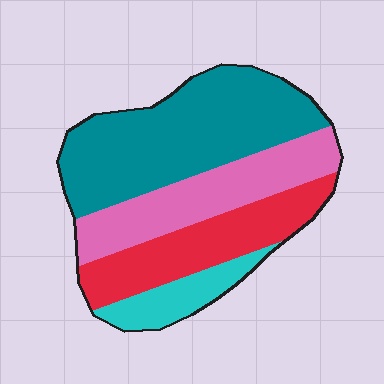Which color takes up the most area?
Teal, at roughly 40%.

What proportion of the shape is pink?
Pink takes up about one quarter (1/4) of the shape.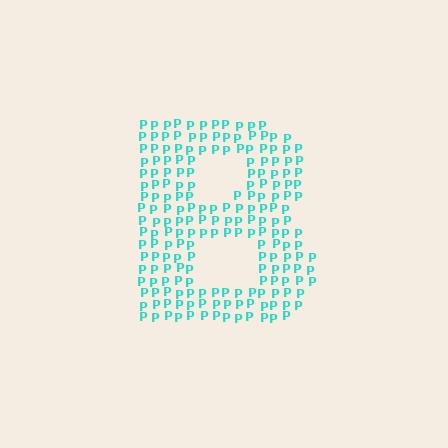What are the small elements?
The small elements are letter P's.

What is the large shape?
The large shape is the letter B.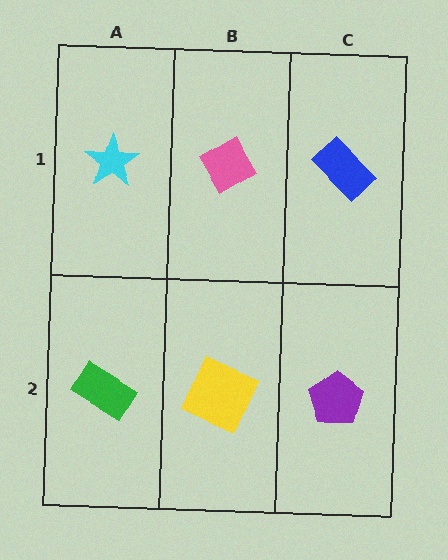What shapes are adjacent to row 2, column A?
A cyan star (row 1, column A), a yellow square (row 2, column B).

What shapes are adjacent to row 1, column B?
A yellow square (row 2, column B), a cyan star (row 1, column A), a blue rectangle (row 1, column C).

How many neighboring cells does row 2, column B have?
3.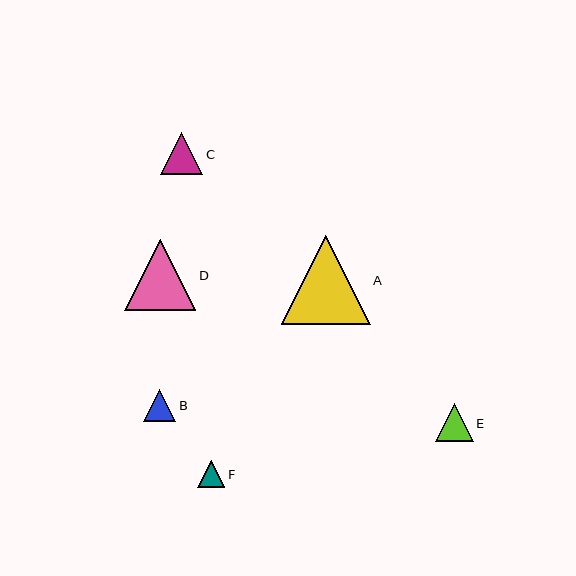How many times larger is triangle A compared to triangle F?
Triangle A is approximately 3.3 times the size of triangle F.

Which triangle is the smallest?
Triangle F is the smallest with a size of approximately 27 pixels.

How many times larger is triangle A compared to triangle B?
Triangle A is approximately 2.8 times the size of triangle B.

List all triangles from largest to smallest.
From largest to smallest: A, D, C, E, B, F.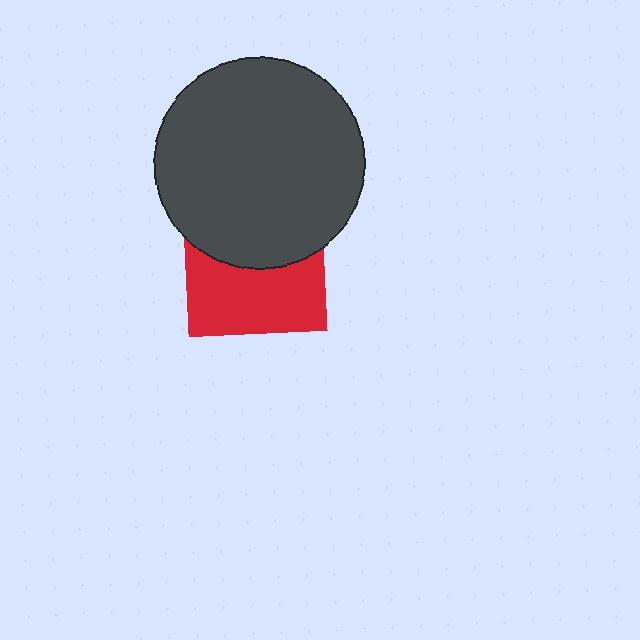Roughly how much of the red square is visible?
About half of it is visible (roughly 52%).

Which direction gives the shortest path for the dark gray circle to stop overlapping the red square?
Moving up gives the shortest separation.